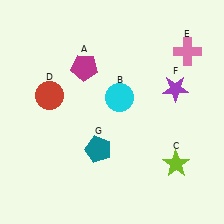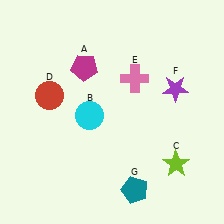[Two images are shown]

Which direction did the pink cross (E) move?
The pink cross (E) moved left.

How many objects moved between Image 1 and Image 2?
3 objects moved between the two images.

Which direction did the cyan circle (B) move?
The cyan circle (B) moved left.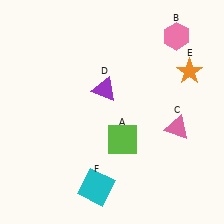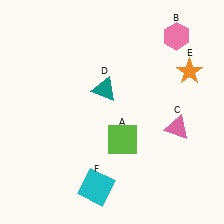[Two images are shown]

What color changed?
The triangle (D) changed from purple in Image 1 to teal in Image 2.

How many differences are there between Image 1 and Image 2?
There is 1 difference between the two images.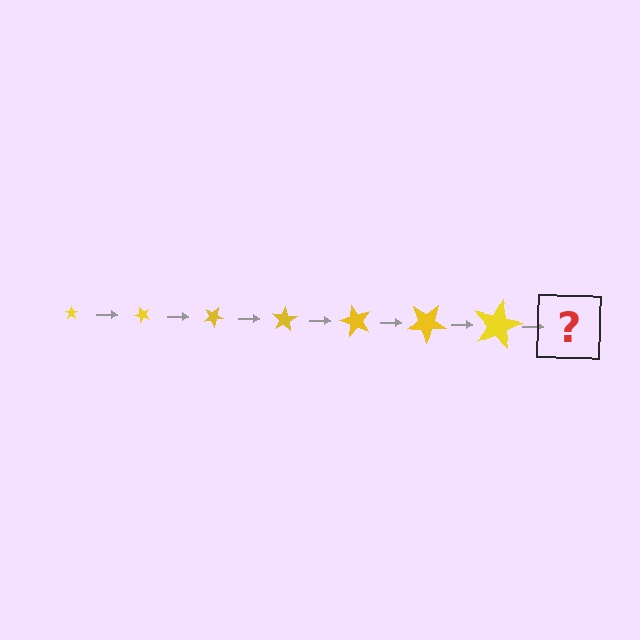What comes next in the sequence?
The next element should be a star, larger than the previous one and rotated 350 degrees from the start.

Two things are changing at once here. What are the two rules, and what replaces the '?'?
The two rules are that the star grows larger each step and it rotates 50 degrees each step. The '?' should be a star, larger than the previous one and rotated 350 degrees from the start.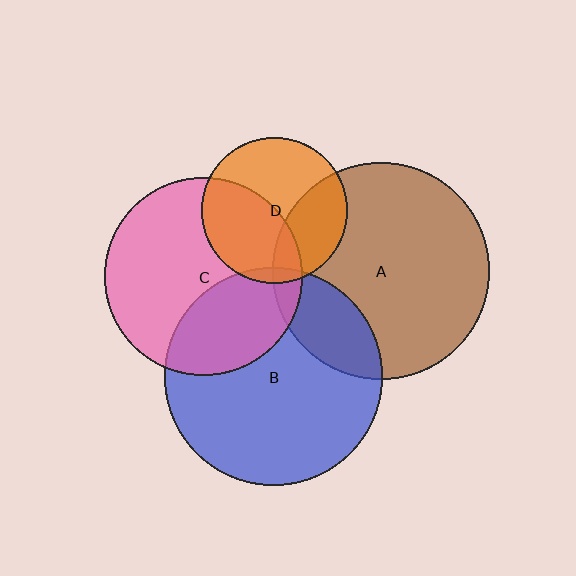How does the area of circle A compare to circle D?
Approximately 2.2 times.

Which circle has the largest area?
Circle B (blue).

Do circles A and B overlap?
Yes.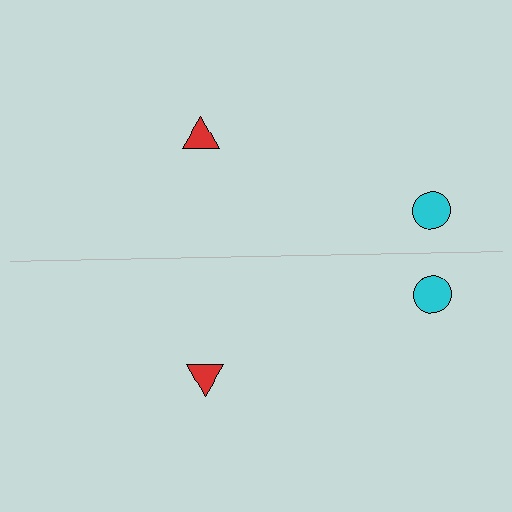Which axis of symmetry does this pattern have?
The pattern has a horizontal axis of symmetry running through the center of the image.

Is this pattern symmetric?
Yes, this pattern has bilateral (reflection) symmetry.